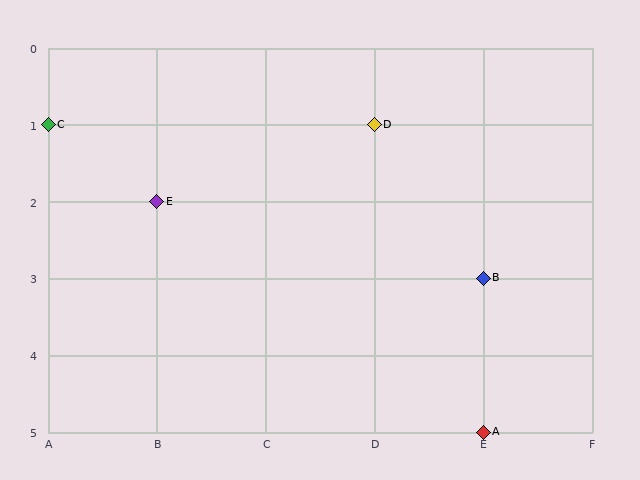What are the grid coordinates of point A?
Point A is at grid coordinates (E, 5).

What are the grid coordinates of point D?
Point D is at grid coordinates (D, 1).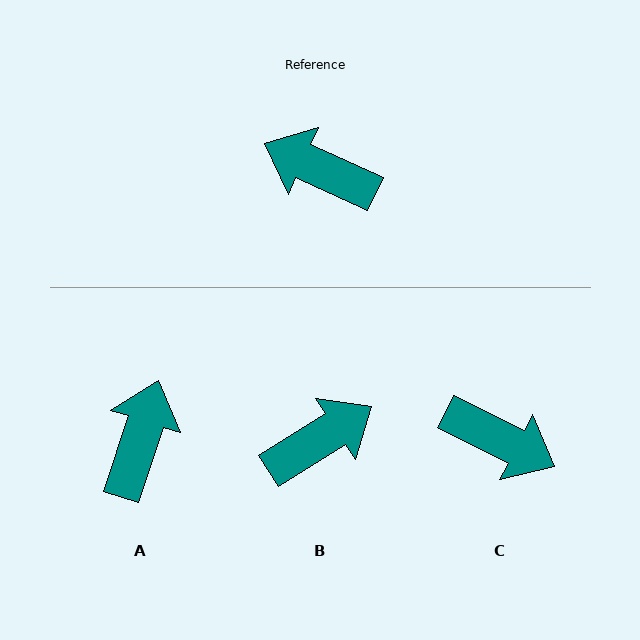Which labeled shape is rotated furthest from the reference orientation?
C, about 178 degrees away.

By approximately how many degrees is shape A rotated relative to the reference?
Approximately 84 degrees clockwise.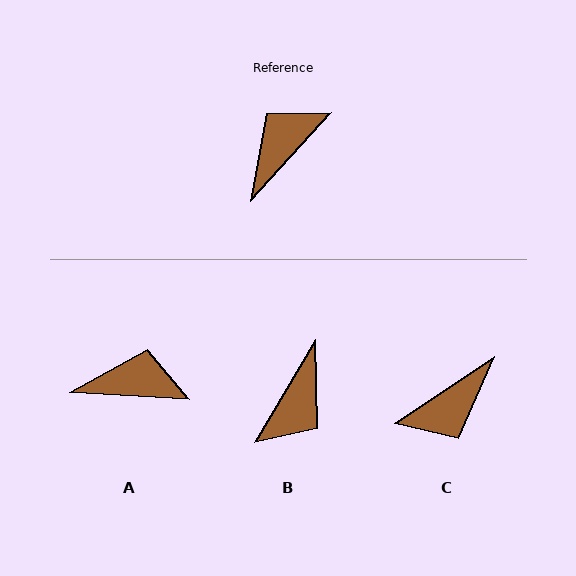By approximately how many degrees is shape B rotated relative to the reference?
Approximately 168 degrees clockwise.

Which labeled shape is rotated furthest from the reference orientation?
B, about 168 degrees away.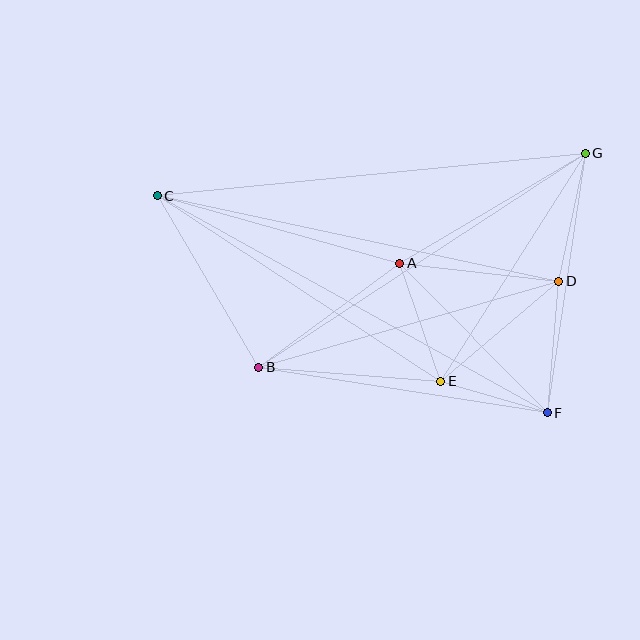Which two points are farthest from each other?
Points C and F are farthest from each other.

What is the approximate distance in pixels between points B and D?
The distance between B and D is approximately 312 pixels.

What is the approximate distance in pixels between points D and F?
The distance between D and F is approximately 132 pixels.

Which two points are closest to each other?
Points E and F are closest to each other.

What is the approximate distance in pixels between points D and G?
The distance between D and G is approximately 131 pixels.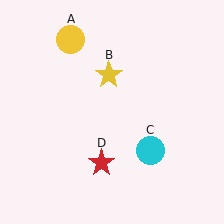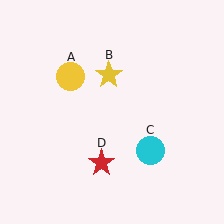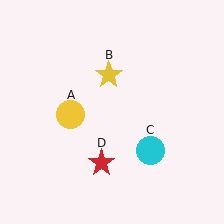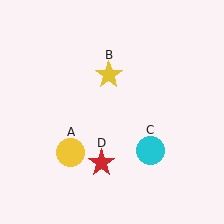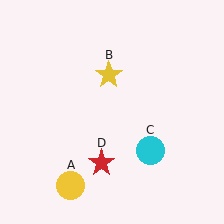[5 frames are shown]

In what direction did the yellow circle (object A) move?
The yellow circle (object A) moved down.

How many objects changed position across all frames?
1 object changed position: yellow circle (object A).